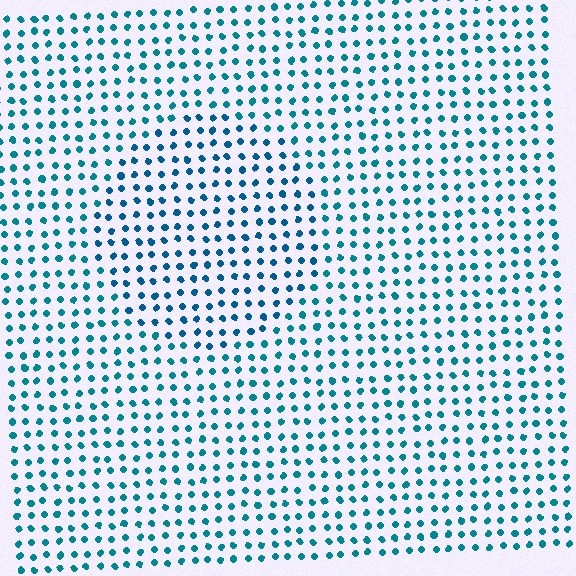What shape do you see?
I see a circle.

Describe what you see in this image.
The image is filled with small teal elements in a uniform arrangement. A circle-shaped region is visible where the elements are tinted to a slightly different hue, forming a subtle color boundary.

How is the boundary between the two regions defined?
The boundary is defined purely by a slight shift in hue (about 18 degrees). Spacing, size, and orientation are identical on both sides.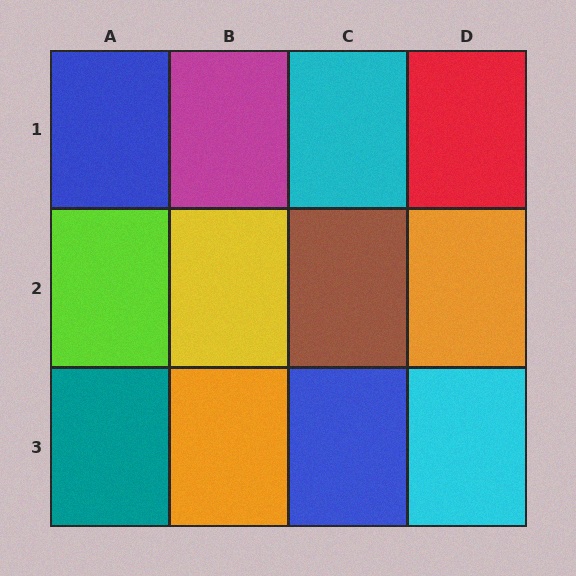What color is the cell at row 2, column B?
Yellow.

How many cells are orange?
2 cells are orange.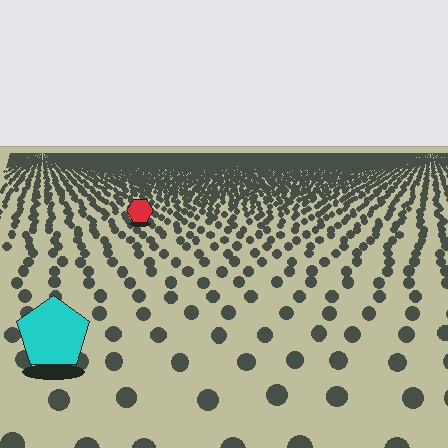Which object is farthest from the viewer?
The red hexagon is farthest from the viewer. It appears smaller and the ground texture around it is denser.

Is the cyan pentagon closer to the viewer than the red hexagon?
Yes. The cyan pentagon is closer — you can tell from the texture gradient: the ground texture is coarser near it.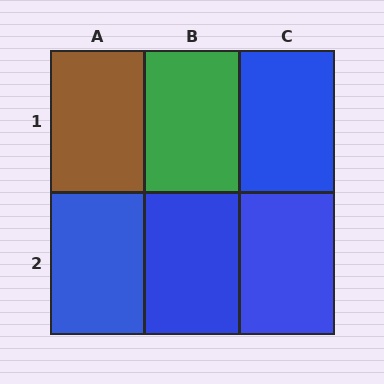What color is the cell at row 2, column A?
Blue.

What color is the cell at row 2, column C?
Blue.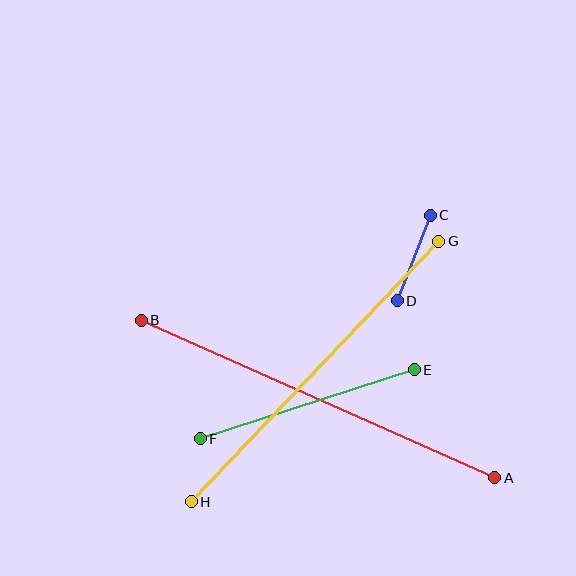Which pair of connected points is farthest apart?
Points A and B are farthest apart.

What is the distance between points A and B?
The distance is approximately 387 pixels.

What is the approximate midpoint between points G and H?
The midpoint is at approximately (315, 371) pixels.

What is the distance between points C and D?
The distance is approximately 92 pixels.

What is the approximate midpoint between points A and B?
The midpoint is at approximately (318, 399) pixels.